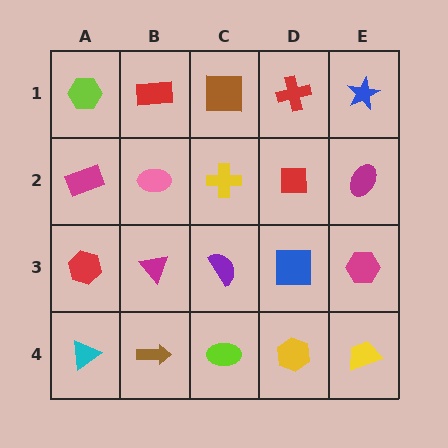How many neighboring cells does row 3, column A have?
3.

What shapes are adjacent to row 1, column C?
A yellow cross (row 2, column C), a red rectangle (row 1, column B), a red cross (row 1, column D).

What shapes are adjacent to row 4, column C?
A purple semicircle (row 3, column C), a brown arrow (row 4, column B), a yellow hexagon (row 4, column D).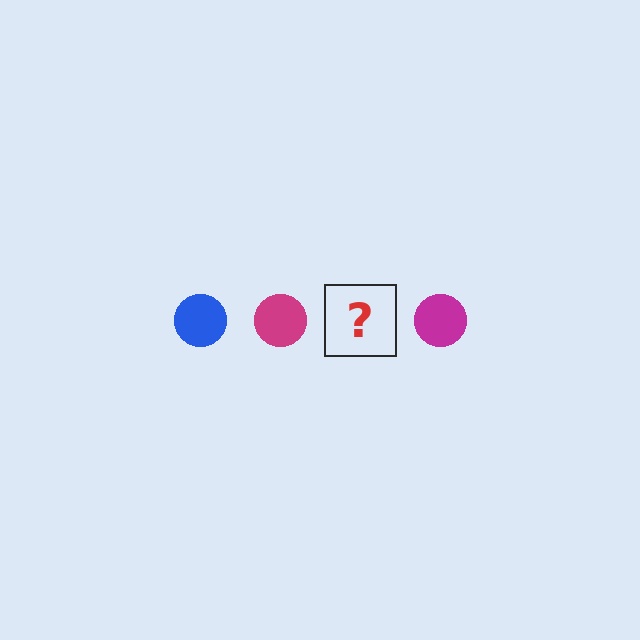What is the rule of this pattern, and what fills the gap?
The rule is that the pattern cycles through blue, magenta circles. The gap should be filled with a blue circle.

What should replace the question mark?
The question mark should be replaced with a blue circle.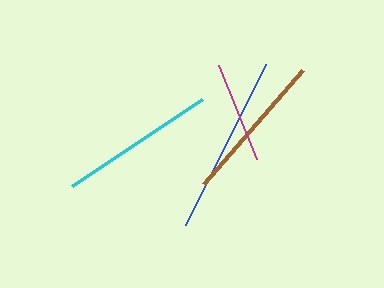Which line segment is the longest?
The blue line is the longest at approximately 180 pixels.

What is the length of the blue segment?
The blue segment is approximately 180 pixels long.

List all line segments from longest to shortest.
From longest to shortest: blue, cyan, brown, magenta.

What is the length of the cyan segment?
The cyan segment is approximately 157 pixels long.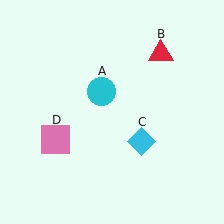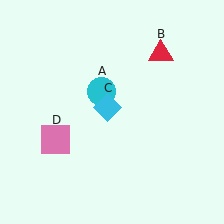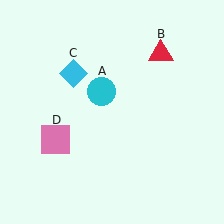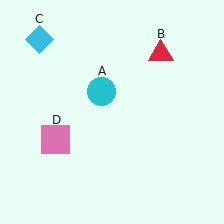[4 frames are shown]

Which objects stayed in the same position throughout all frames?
Cyan circle (object A) and red triangle (object B) and pink square (object D) remained stationary.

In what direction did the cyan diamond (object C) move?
The cyan diamond (object C) moved up and to the left.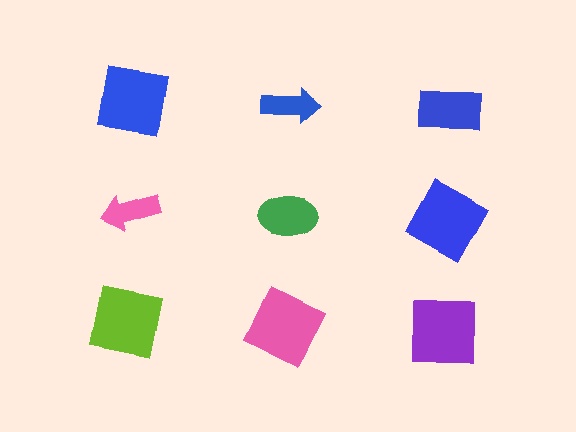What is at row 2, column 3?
A blue square.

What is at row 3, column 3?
A purple square.